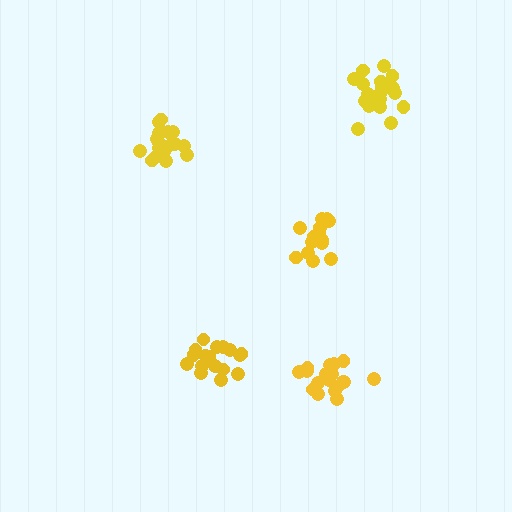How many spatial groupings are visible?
There are 5 spatial groupings.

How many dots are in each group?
Group 1: 15 dots, Group 2: 17 dots, Group 3: 18 dots, Group 4: 19 dots, Group 5: 21 dots (90 total).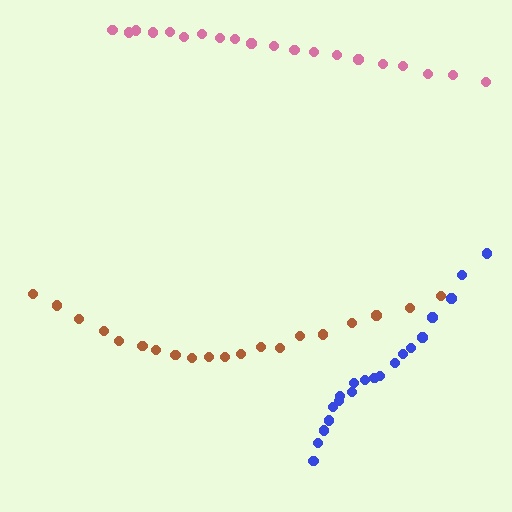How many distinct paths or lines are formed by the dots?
There are 3 distinct paths.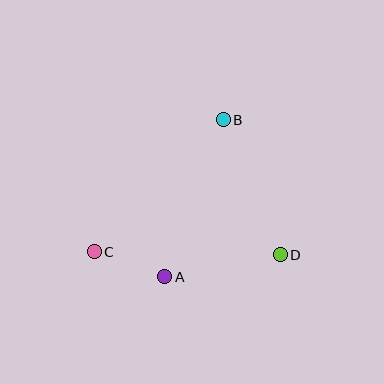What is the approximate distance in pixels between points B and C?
The distance between B and C is approximately 185 pixels.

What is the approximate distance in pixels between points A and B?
The distance between A and B is approximately 168 pixels.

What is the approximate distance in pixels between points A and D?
The distance between A and D is approximately 118 pixels.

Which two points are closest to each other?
Points A and C are closest to each other.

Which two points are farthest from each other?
Points C and D are farthest from each other.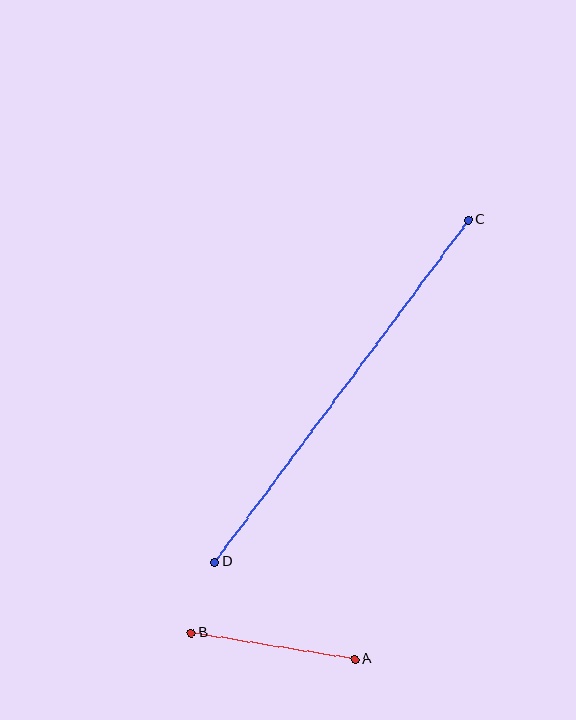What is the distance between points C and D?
The distance is approximately 426 pixels.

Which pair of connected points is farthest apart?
Points C and D are farthest apart.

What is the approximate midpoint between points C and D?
The midpoint is at approximately (342, 391) pixels.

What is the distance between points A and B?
The distance is approximately 165 pixels.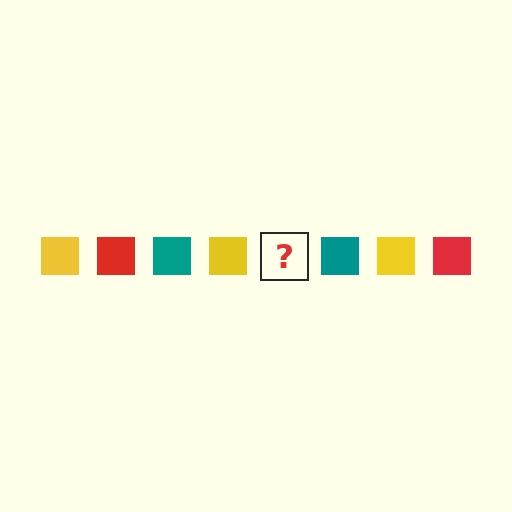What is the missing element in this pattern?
The missing element is a red square.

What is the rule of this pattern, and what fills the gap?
The rule is that the pattern cycles through yellow, red, teal squares. The gap should be filled with a red square.